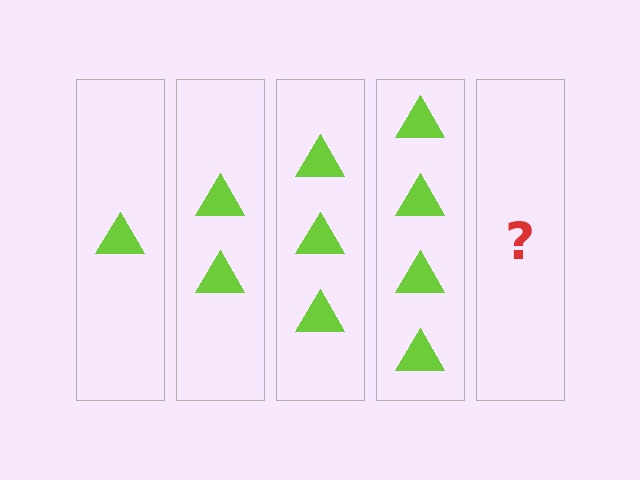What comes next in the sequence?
The next element should be 5 triangles.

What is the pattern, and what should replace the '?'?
The pattern is that each step adds one more triangle. The '?' should be 5 triangles.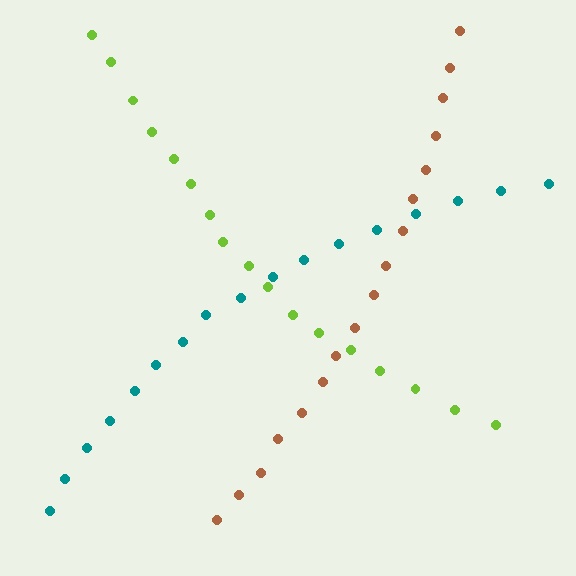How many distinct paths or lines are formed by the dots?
There are 3 distinct paths.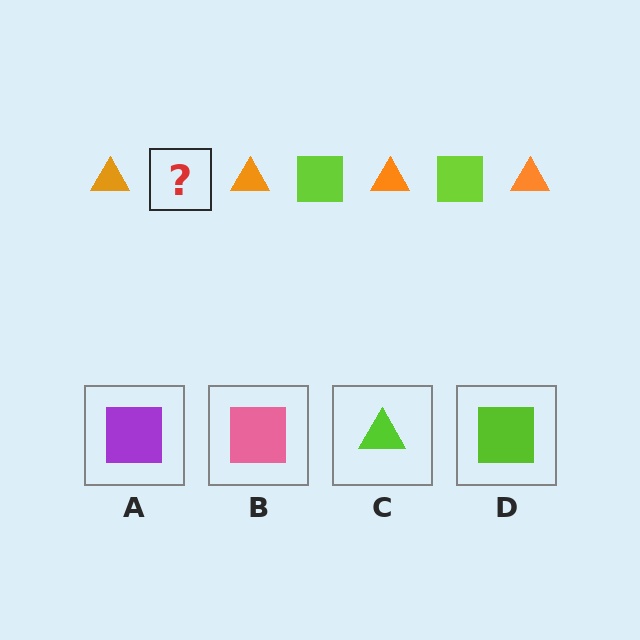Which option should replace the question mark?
Option D.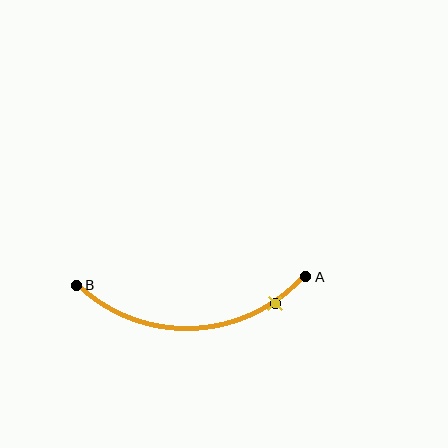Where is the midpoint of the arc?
The arc midpoint is the point on the curve farthest from the straight line joining A and B. It sits below that line.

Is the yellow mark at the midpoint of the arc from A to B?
No. The yellow mark lies on the arc but is closer to endpoint A. The arc midpoint would be at the point on the curve equidistant along the arc from both A and B.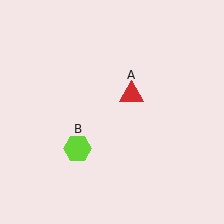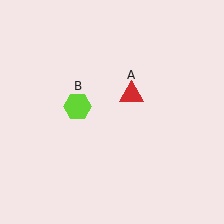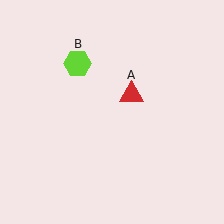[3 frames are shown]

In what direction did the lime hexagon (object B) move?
The lime hexagon (object B) moved up.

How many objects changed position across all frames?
1 object changed position: lime hexagon (object B).